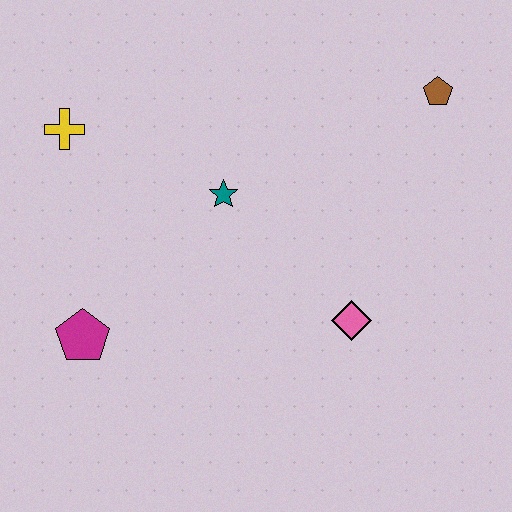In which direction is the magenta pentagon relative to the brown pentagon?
The magenta pentagon is to the left of the brown pentagon.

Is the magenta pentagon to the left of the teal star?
Yes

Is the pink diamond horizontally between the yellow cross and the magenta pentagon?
No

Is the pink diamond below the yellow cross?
Yes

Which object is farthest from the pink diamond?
The yellow cross is farthest from the pink diamond.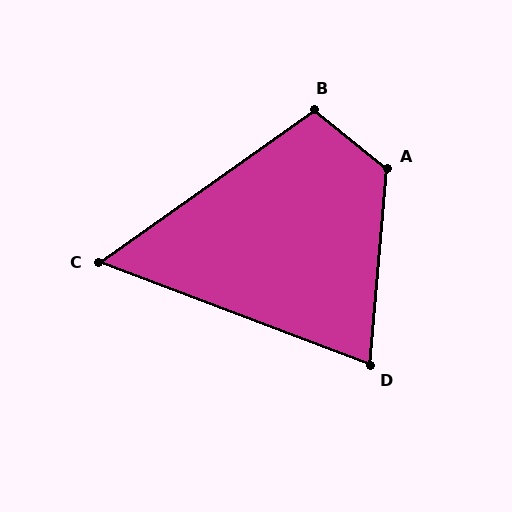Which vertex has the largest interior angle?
A, at approximately 124 degrees.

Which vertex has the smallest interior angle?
C, at approximately 56 degrees.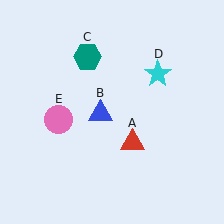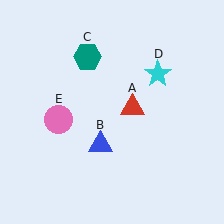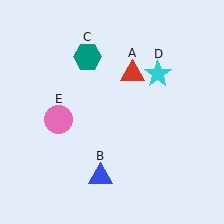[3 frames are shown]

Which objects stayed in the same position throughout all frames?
Teal hexagon (object C) and cyan star (object D) and pink circle (object E) remained stationary.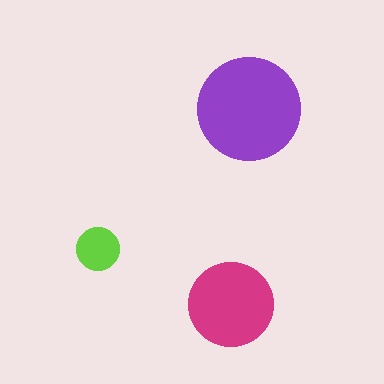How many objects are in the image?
There are 3 objects in the image.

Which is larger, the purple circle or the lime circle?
The purple one.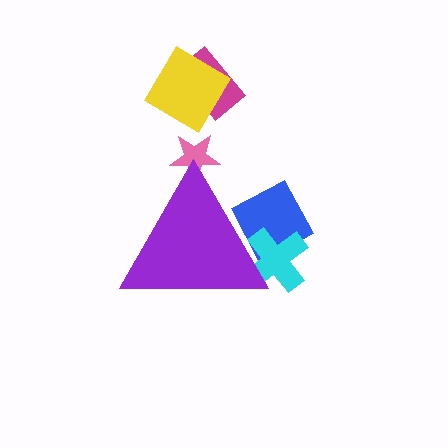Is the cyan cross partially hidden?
Yes, the cyan cross is partially hidden behind the purple triangle.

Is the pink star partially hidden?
Yes, the pink star is partially hidden behind the purple triangle.